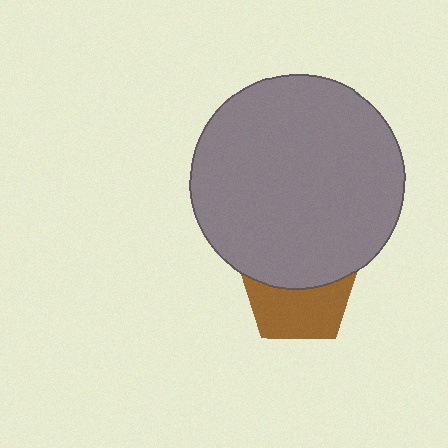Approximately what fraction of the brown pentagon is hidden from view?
Roughly 47% of the brown pentagon is hidden behind the gray circle.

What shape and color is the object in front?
The object in front is a gray circle.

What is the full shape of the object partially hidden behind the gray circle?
The partially hidden object is a brown pentagon.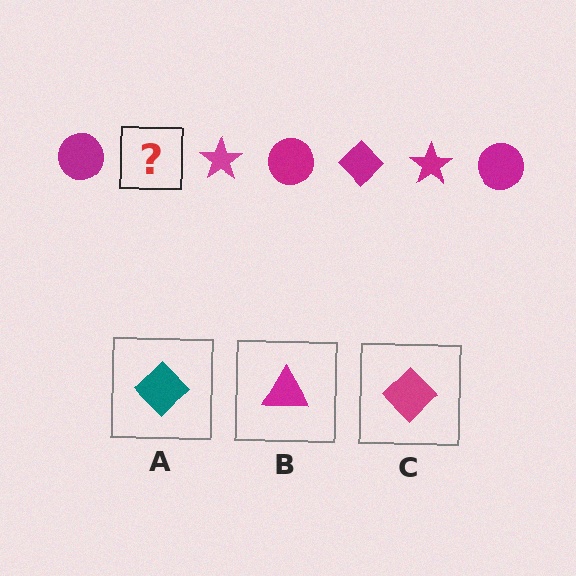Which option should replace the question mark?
Option C.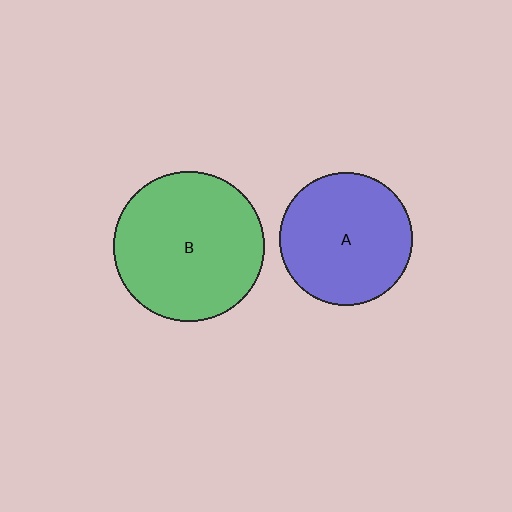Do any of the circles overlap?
No, none of the circles overlap.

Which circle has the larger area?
Circle B (green).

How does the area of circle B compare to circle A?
Approximately 1.3 times.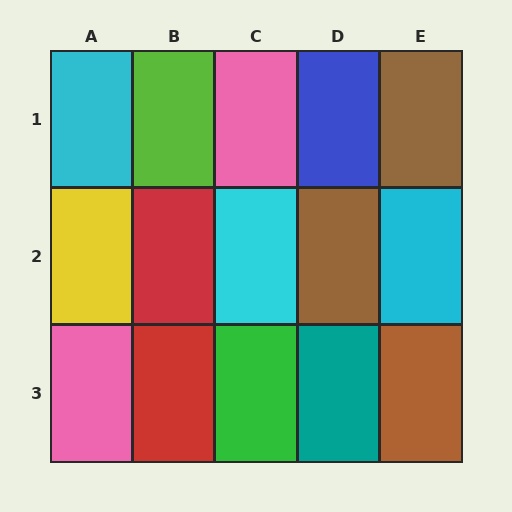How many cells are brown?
3 cells are brown.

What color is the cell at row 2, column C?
Cyan.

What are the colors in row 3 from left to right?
Pink, red, green, teal, brown.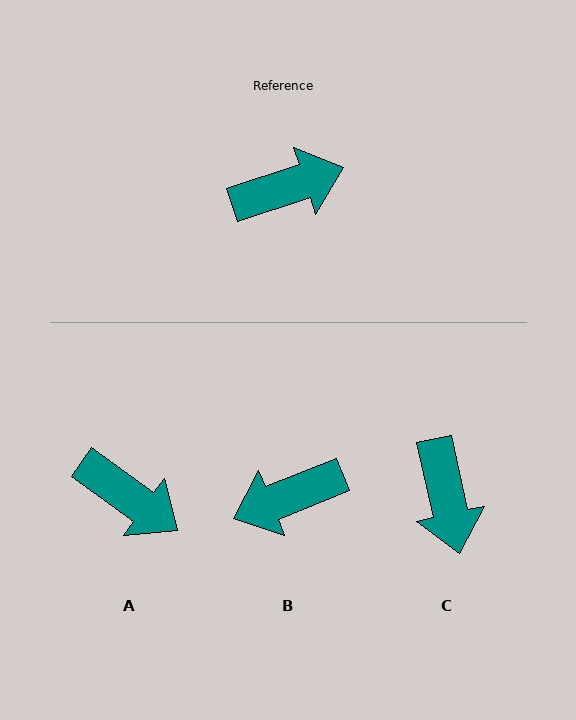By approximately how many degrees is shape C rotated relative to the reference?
Approximately 96 degrees clockwise.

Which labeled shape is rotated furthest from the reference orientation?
B, about 177 degrees away.